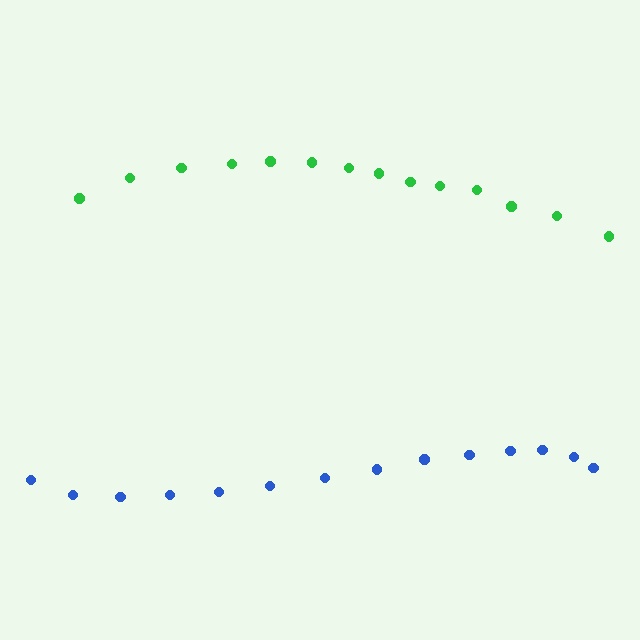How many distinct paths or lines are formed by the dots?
There are 2 distinct paths.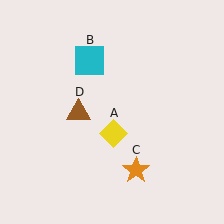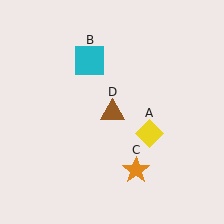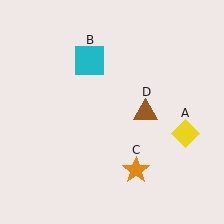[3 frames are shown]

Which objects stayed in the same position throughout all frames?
Cyan square (object B) and orange star (object C) remained stationary.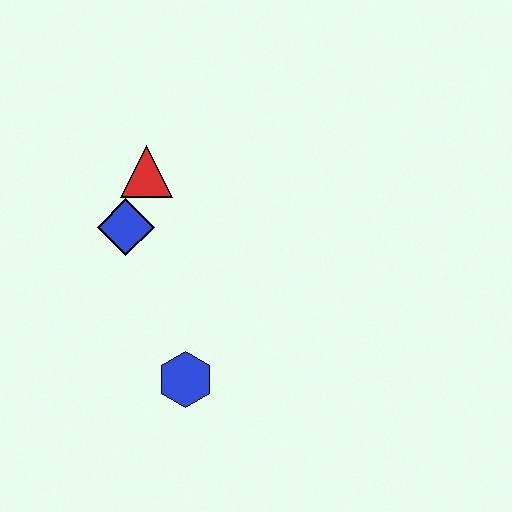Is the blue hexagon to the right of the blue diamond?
Yes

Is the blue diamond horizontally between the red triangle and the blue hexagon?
No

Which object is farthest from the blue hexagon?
The red triangle is farthest from the blue hexagon.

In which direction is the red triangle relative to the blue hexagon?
The red triangle is above the blue hexagon.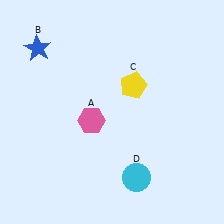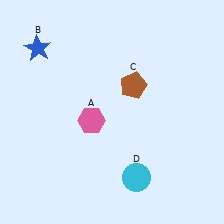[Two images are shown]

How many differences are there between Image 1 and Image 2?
There is 1 difference between the two images.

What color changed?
The pentagon (C) changed from yellow in Image 1 to brown in Image 2.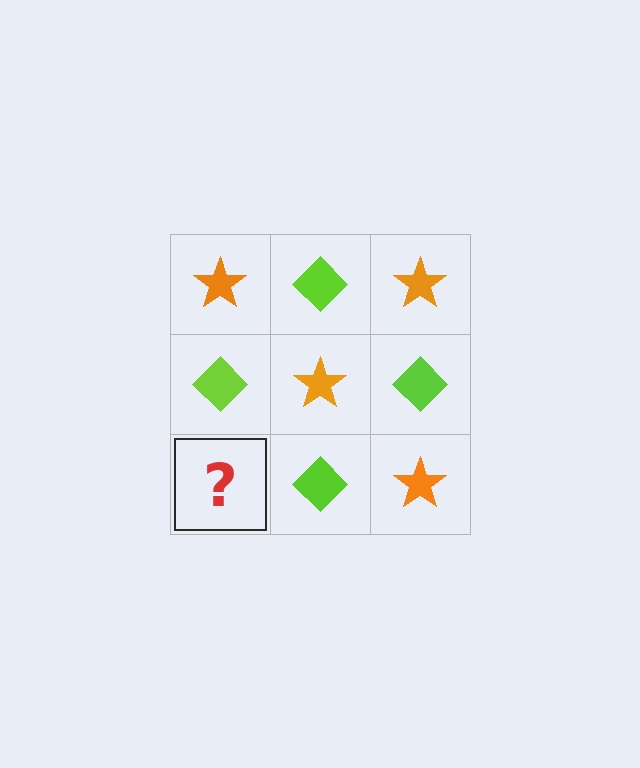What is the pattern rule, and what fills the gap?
The rule is that it alternates orange star and lime diamond in a checkerboard pattern. The gap should be filled with an orange star.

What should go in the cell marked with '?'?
The missing cell should contain an orange star.